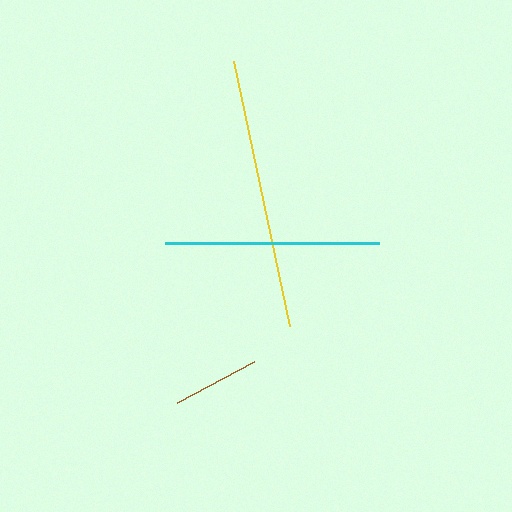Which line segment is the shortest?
The brown line is the shortest at approximately 87 pixels.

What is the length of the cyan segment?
The cyan segment is approximately 215 pixels long.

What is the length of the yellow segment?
The yellow segment is approximately 270 pixels long.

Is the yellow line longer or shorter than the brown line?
The yellow line is longer than the brown line.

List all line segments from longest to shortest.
From longest to shortest: yellow, cyan, brown.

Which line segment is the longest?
The yellow line is the longest at approximately 270 pixels.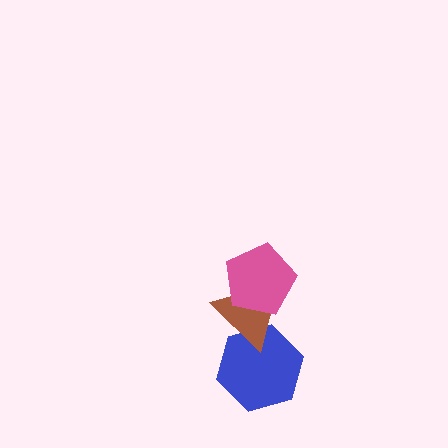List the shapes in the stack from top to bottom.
From top to bottom: the pink pentagon, the brown triangle, the blue hexagon.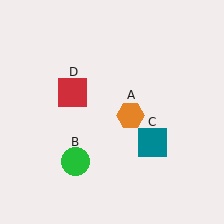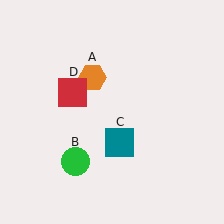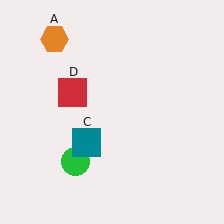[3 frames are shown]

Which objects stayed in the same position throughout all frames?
Green circle (object B) and red square (object D) remained stationary.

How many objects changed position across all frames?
2 objects changed position: orange hexagon (object A), teal square (object C).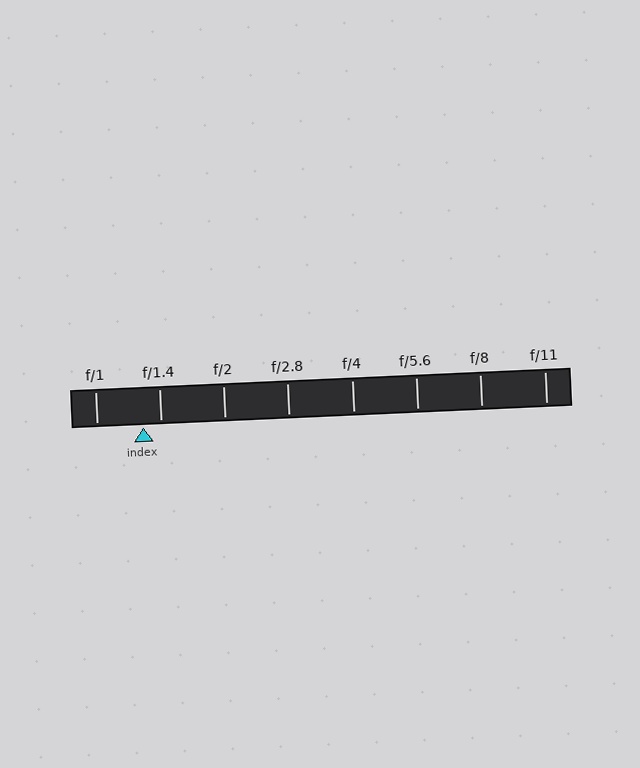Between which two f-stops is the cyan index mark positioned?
The index mark is between f/1 and f/1.4.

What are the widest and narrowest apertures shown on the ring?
The widest aperture shown is f/1 and the narrowest is f/11.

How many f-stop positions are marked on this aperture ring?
There are 8 f-stop positions marked.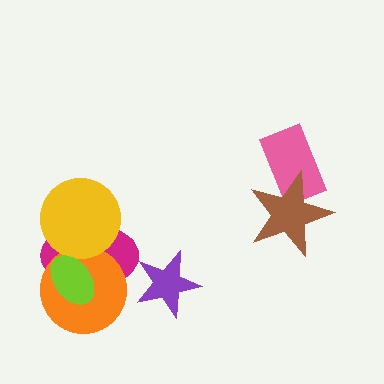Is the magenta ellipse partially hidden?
Yes, it is partially covered by another shape.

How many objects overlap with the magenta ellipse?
3 objects overlap with the magenta ellipse.